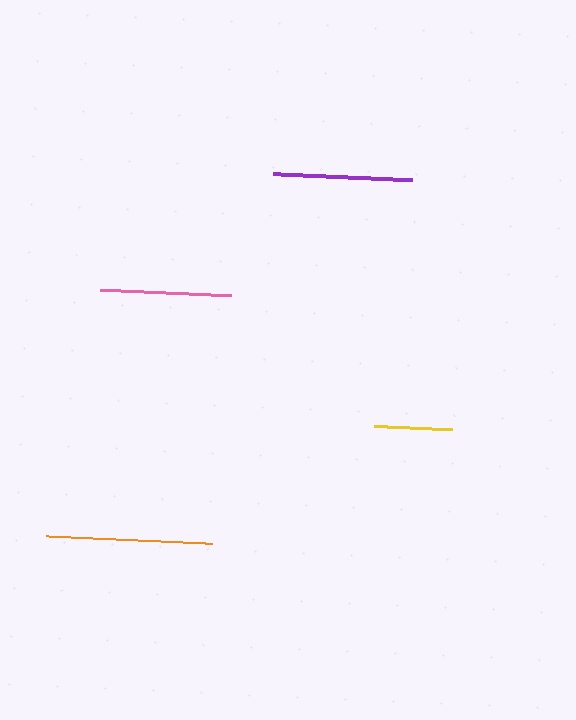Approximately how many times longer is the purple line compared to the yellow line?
The purple line is approximately 1.8 times the length of the yellow line.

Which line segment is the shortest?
The yellow line is the shortest at approximately 79 pixels.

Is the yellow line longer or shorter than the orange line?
The orange line is longer than the yellow line.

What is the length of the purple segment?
The purple segment is approximately 138 pixels long.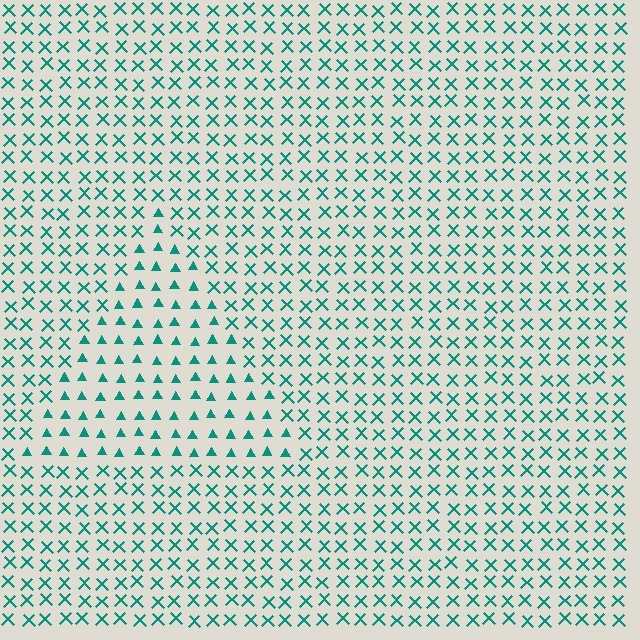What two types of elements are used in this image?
The image uses triangles inside the triangle region and X marks outside it.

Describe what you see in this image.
The image is filled with small teal elements arranged in a uniform grid. A triangle-shaped region contains triangles, while the surrounding area contains X marks. The boundary is defined purely by the change in element shape.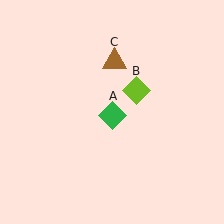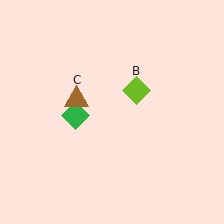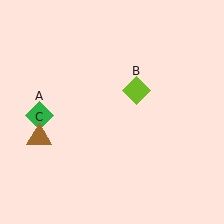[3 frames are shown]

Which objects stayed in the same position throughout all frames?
Lime diamond (object B) remained stationary.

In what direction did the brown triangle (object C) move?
The brown triangle (object C) moved down and to the left.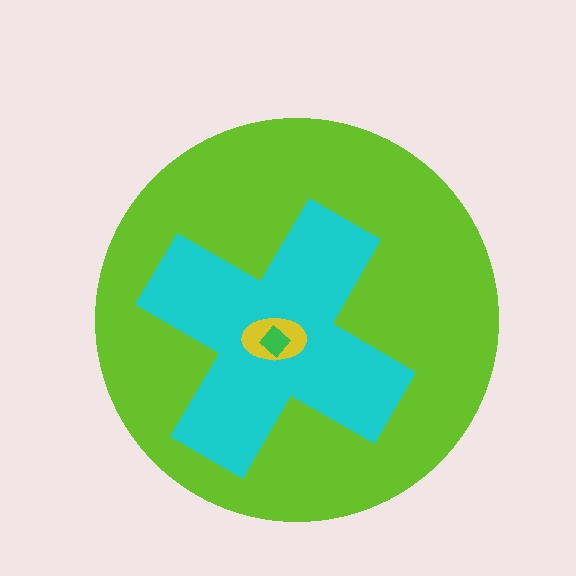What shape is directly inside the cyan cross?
The yellow ellipse.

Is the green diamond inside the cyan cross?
Yes.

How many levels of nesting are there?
4.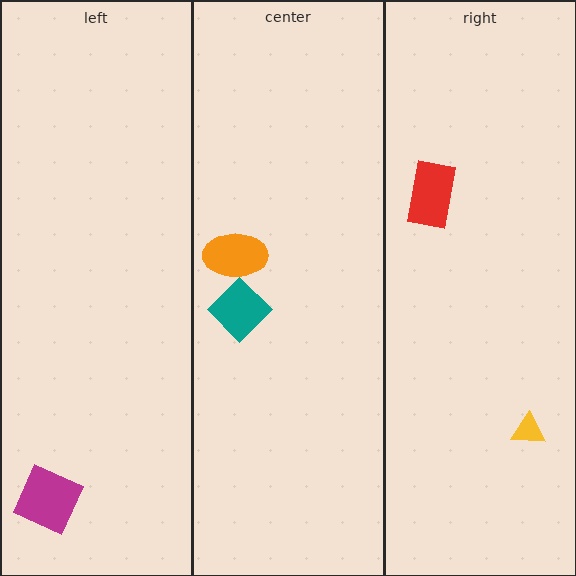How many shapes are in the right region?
2.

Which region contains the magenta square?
The left region.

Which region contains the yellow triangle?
The right region.